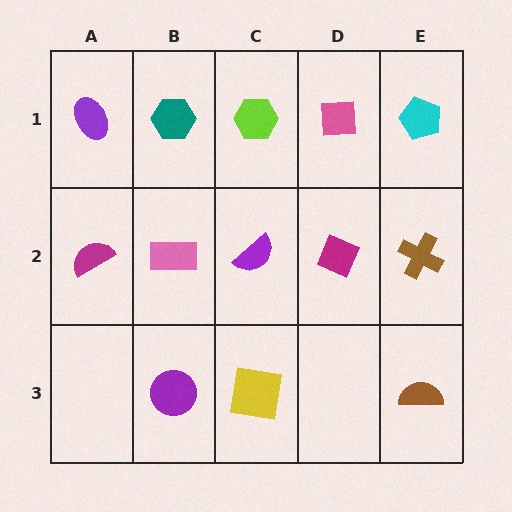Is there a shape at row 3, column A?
No, that cell is empty.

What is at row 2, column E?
A brown cross.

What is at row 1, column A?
A purple ellipse.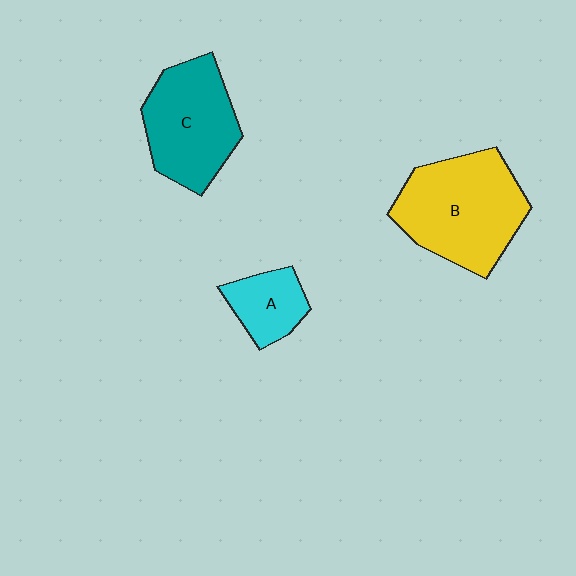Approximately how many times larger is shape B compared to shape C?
Approximately 1.2 times.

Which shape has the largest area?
Shape B (yellow).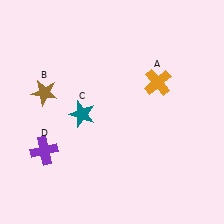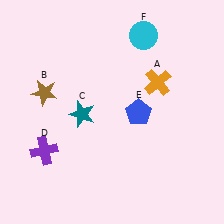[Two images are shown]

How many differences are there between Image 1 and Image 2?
There are 2 differences between the two images.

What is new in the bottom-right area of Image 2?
A blue pentagon (E) was added in the bottom-right area of Image 2.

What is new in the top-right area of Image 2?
A cyan circle (F) was added in the top-right area of Image 2.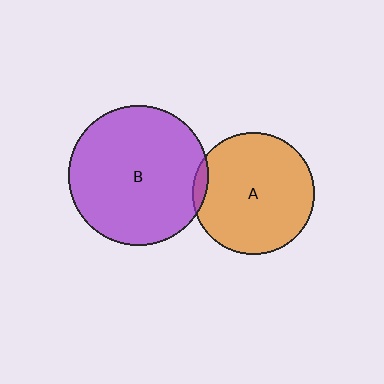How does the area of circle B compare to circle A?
Approximately 1.3 times.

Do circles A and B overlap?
Yes.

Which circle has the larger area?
Circle B (purple).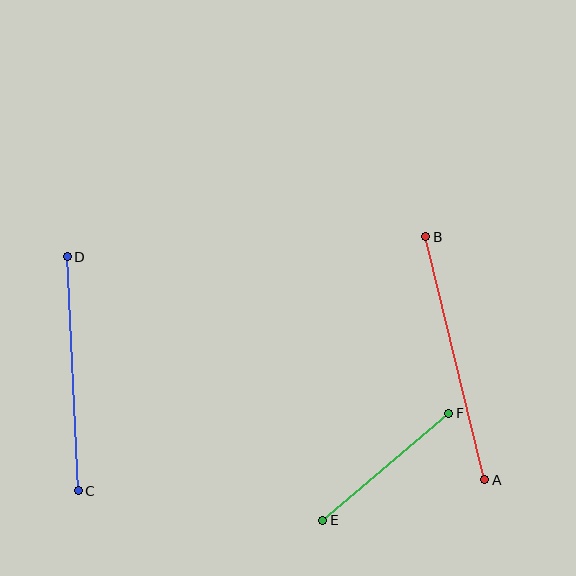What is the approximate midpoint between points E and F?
The midpoint is at approximately (386, 467) pixels.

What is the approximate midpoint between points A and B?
The midpoint is at approximately (455, 358) pixels.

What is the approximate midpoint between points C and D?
The midpoint is at approximately (73, 374) pixels.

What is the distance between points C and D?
The distance is approximately 234 pixels.